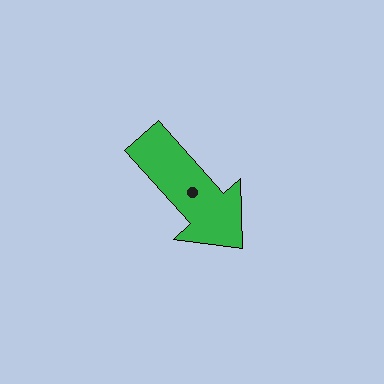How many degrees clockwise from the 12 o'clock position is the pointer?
Approximately 138 degrees.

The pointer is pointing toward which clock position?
Roughly 5 o'clock.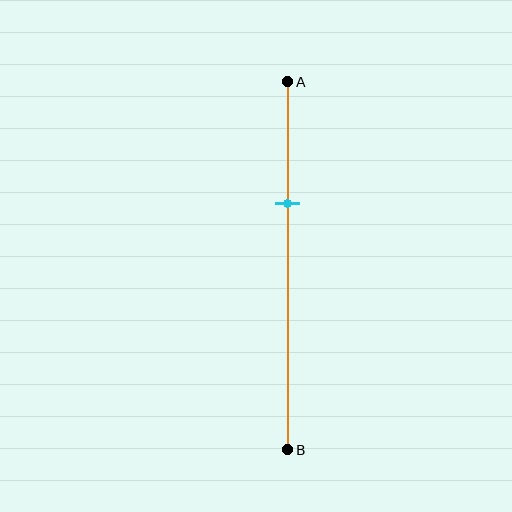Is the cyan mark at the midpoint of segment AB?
No, the mark is at about 35% from A, not at the 50% midpoint.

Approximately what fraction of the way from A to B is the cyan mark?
The cyan mark is approximately 35% of the way from A to B.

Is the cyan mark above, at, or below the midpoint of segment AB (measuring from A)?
The cyan mark is above the midpoint of segment AB.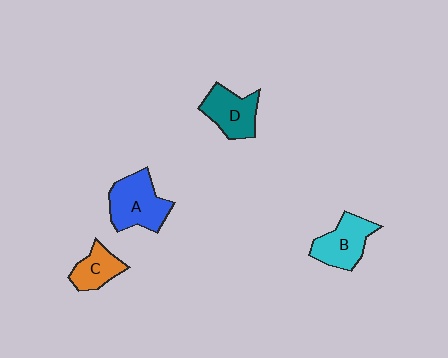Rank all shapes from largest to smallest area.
From largest to smallest: A (blue), B (cyan), D (teal), C (orange).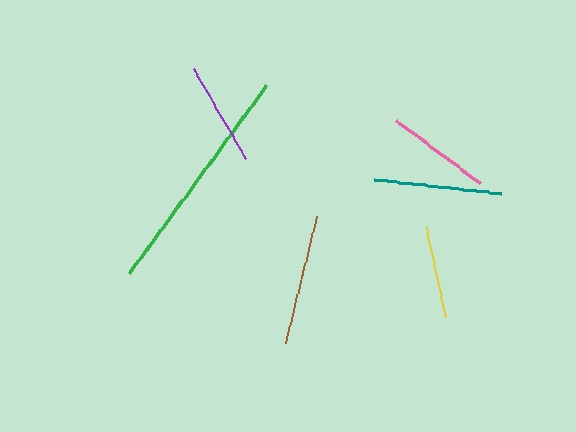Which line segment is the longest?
The green line is the longest at approximately 232 pixels.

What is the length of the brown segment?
The brown segment is approximately 131 pixels long.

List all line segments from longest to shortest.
From longest to shortest: green, brown, teal, pink, purple, yellow.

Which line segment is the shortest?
The yellow line is the shortest at approximately 92 pixels.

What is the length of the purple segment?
The purple segment is approximately 104 pixels long.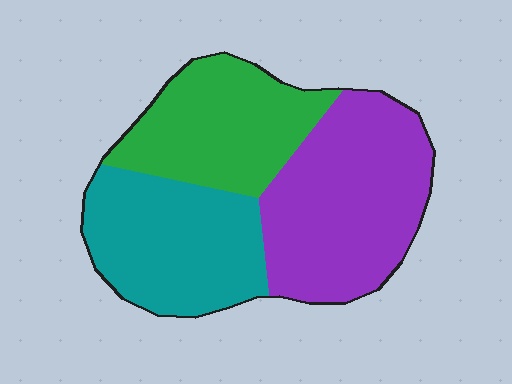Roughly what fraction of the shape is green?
Green takes up between a sixth and a third of the shape.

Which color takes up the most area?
Purple, at roughly 40%.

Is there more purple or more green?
Purple.